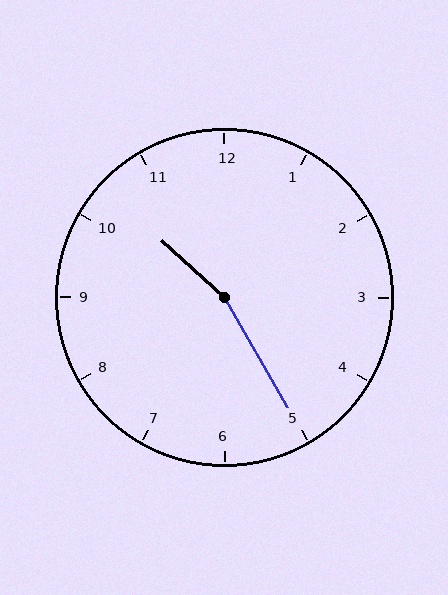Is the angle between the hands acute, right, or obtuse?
It is obtuse.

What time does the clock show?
10:25.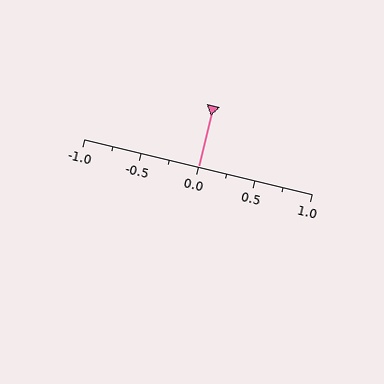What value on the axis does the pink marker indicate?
The marker indicates approximately 0.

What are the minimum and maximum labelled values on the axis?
The axis runs from -1.0 to 1.0.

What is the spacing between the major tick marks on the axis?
The major ticks are spaced 0.5 apart.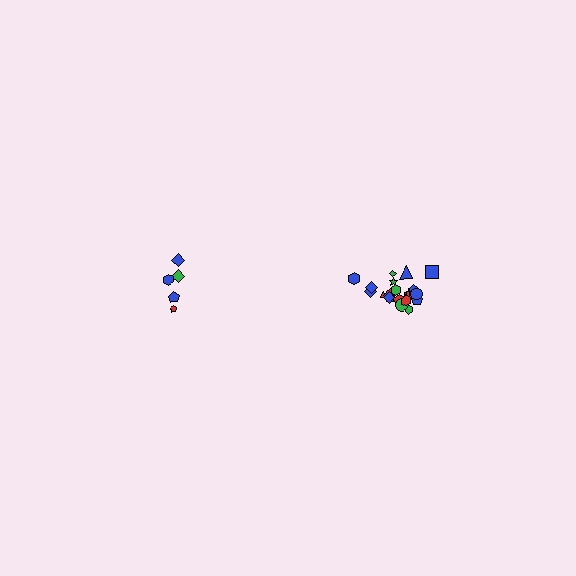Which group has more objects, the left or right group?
The right group.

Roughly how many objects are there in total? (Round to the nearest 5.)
Roughly 25 objects in total.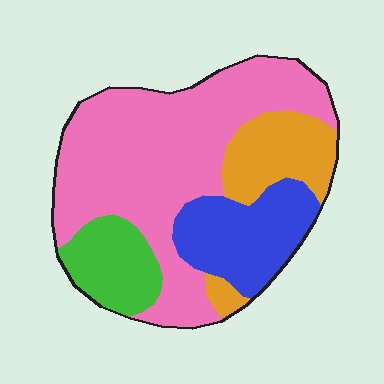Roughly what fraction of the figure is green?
Green covers around 10% of the figure.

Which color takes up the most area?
Pink, at roughly 55%.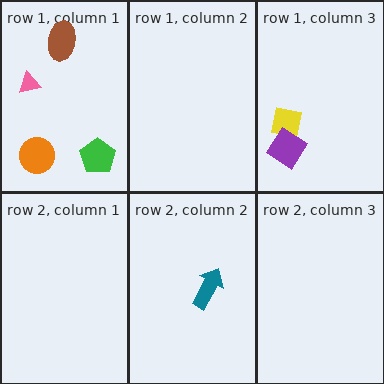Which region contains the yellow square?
The row 1, column 3 region.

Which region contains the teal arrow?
The row 2, column 2 region.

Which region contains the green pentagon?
The row 1, column 1 region.